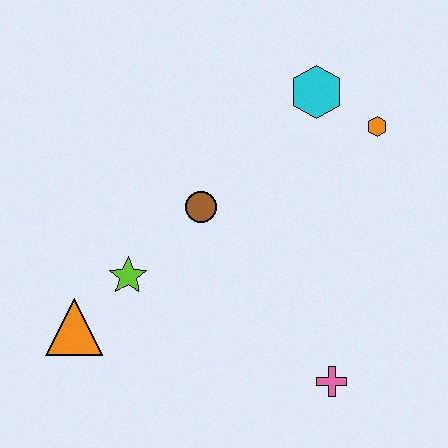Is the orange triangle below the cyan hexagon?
Yes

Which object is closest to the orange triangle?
The lime star is closest to the orange triangle.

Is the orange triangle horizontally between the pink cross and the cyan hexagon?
No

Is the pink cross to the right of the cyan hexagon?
Yes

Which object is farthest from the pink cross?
The cyan hexagon is farthest from the pink cross.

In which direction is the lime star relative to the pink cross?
The lime star is to the left of the pink cross.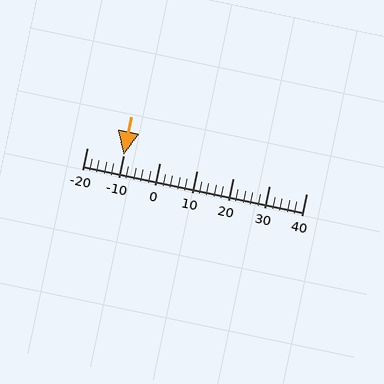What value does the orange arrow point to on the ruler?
The orange arrow points to approximately -10.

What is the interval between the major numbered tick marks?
The major tick marks are spaced 10 units apart.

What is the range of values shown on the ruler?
The ruler shows values from -20 to 40.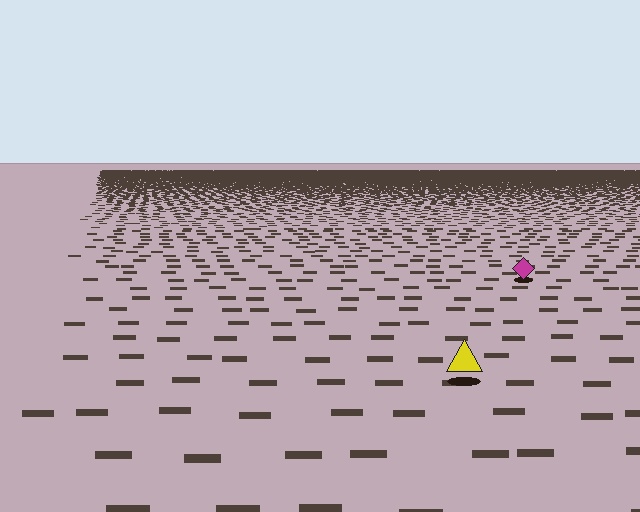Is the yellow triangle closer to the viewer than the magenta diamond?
Yes. The yellow triangle is closer — you can tell from the texture gradient: the ground texture is coarser near it.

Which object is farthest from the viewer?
The magenta diamond is farthest from the viewer. It appears smaller and the ground texture around it is denser.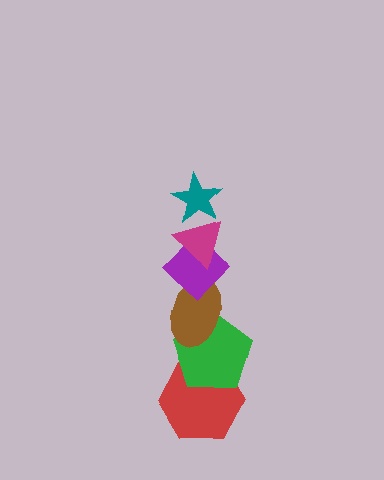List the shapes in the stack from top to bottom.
From top to bottom: the teal star, the magenta triangle, the purple diamond, the brown ellipse, the green pentagon, the red hexagon.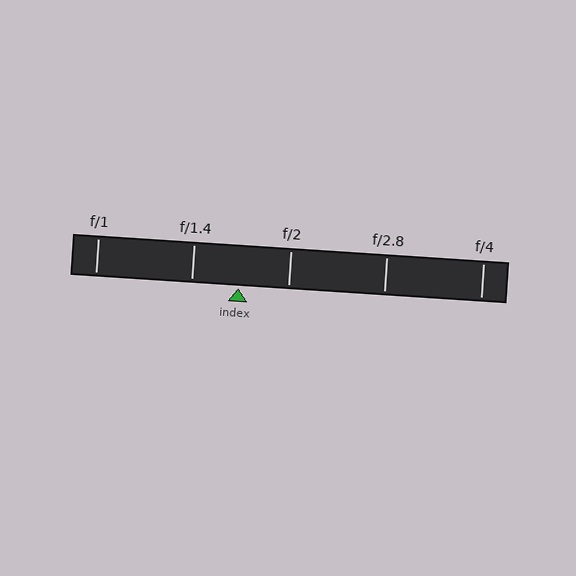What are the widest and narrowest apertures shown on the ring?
The widest aperture shown is f/1 and the narrowest is f/4.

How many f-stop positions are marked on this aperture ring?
There are 5 f-stop positions marked.